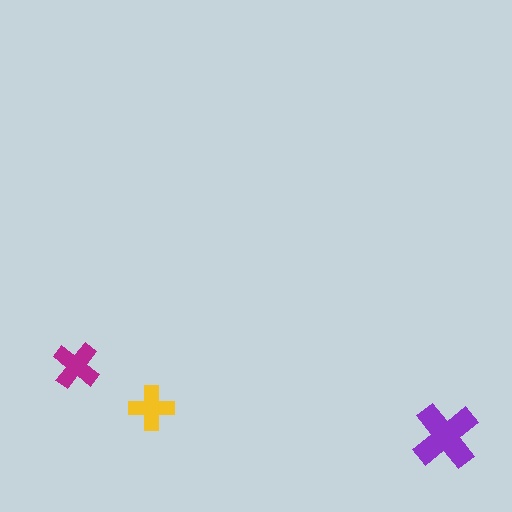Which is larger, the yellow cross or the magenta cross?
The magenta one.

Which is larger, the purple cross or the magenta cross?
The purple one.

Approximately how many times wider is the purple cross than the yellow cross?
About 1.5 times wider.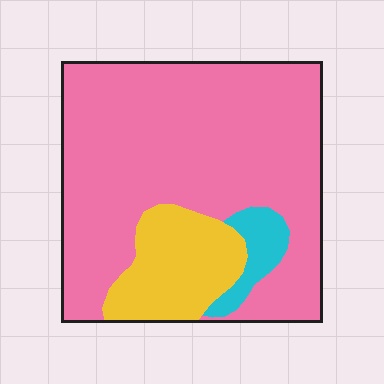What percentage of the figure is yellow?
Yellow takes up about one sixth (1/6) of the figure.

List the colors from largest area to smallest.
From largest to smallest: pink, yellow, cyan.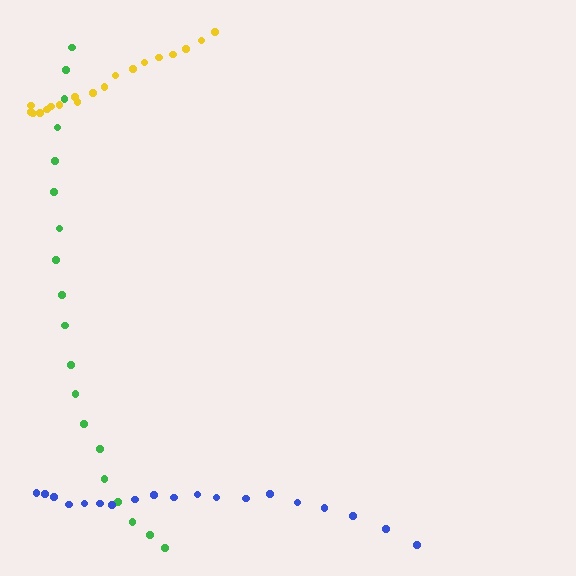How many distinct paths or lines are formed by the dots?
There are 3 distinct paths.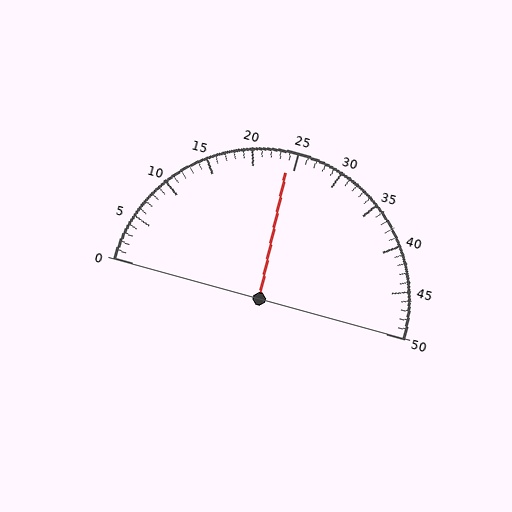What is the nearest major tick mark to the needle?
The nearest major tick mark is 25.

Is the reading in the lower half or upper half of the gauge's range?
The reading is in the lower half of the range (0 to 50).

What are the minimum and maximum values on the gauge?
The gauge ranges from 0 to 50.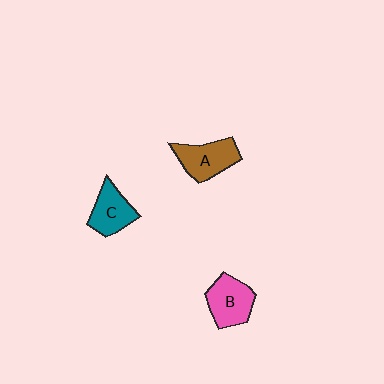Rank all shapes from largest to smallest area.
From largest to smallest: A (brown), B (pink), C (teal).